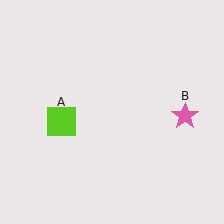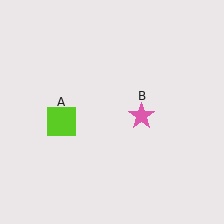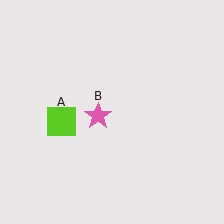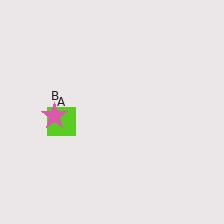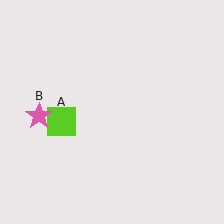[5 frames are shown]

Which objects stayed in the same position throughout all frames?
Lime square (object A) remained stationary.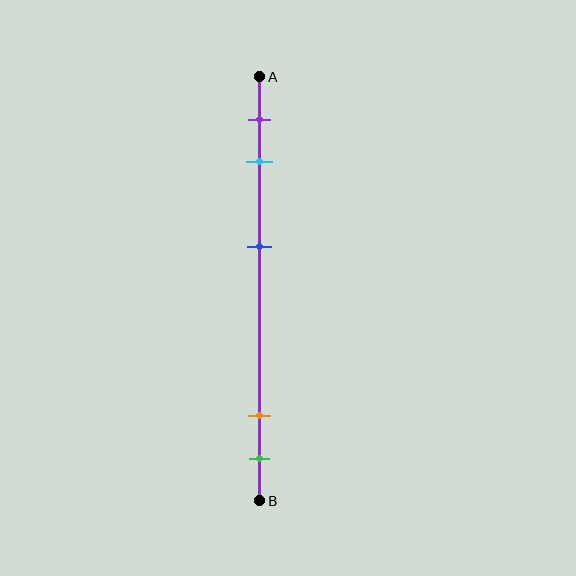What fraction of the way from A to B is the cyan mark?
The cyan mark is approximately 20% (0.2) of the way from A to B.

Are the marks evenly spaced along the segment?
No, the marks are not evenly spaced.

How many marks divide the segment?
There are 5 marks dividing the segment.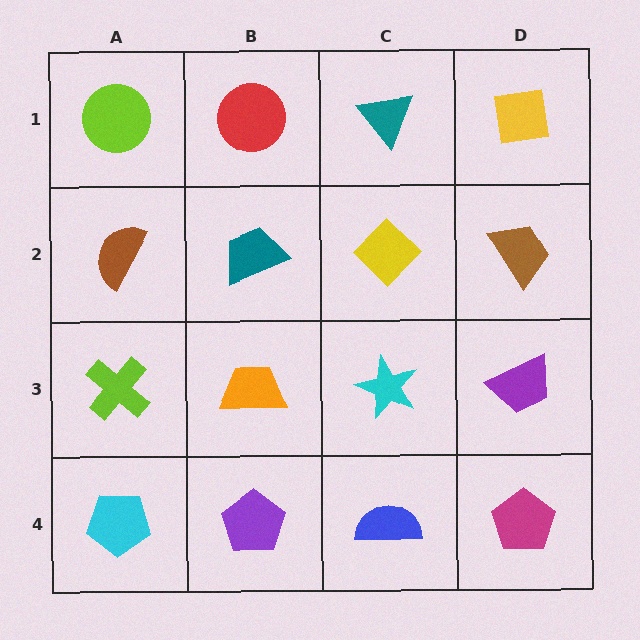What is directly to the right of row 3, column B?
A cyan star.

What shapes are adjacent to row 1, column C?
A yellow diamond (row 2, column C), a red circle (row 1, column B), a yellow square (row 1, column D).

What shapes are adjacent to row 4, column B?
An orange trapezoid (row 3, column B), a cyan pentagon (row 4, column A), a blue semicircle (row 4, column C).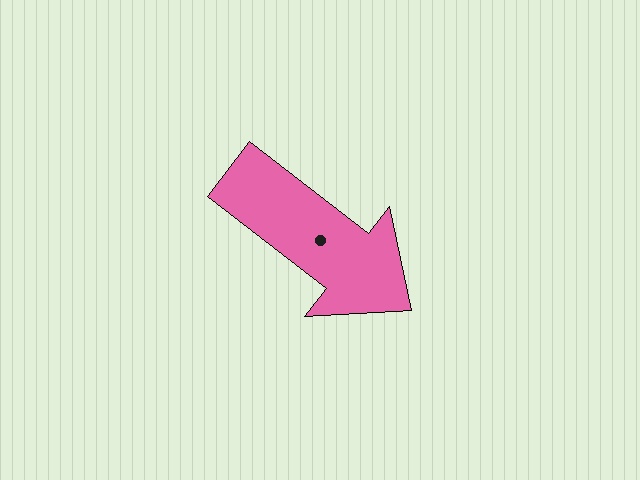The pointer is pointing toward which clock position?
Roughly 4 o'clock.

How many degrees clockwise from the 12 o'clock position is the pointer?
Approximately 128 degrees.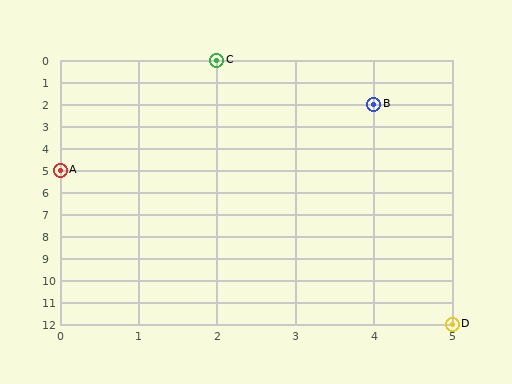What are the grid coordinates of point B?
Point B is at grid coordinates (4, 2).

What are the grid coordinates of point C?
Point C is at grid coordinates (2, 0).